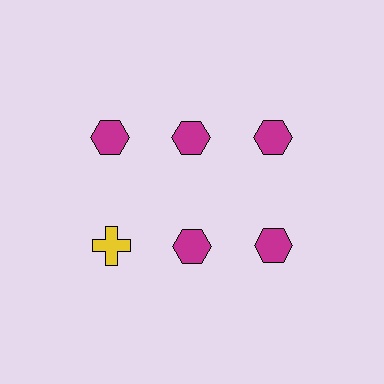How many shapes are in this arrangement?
There are 6 shapes arranged in a grid pattern.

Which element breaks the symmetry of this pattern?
The yellow cross in the second row, leftmost column breaks the symmetry. All other shapes are magenta hexagons.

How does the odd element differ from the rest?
It differs in both color (yellow instead of magenta) and shape (cross instead of hexagon).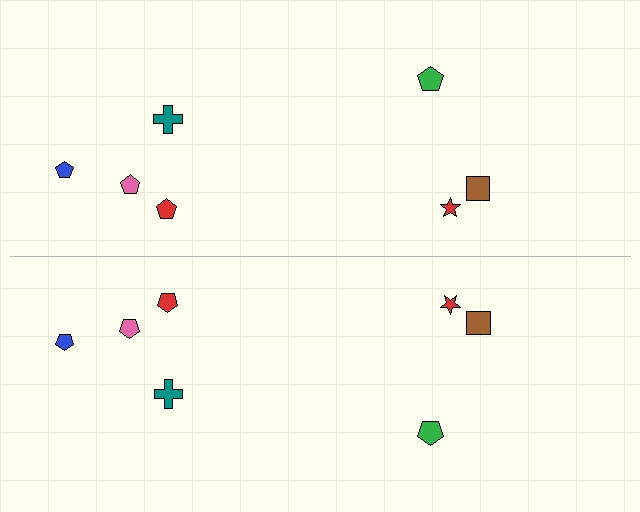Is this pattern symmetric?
Yes, this pattern has bilateral (reflection) symmetry.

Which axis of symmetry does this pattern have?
The pattern has a horizontal axis of symmetry running through the center of the image.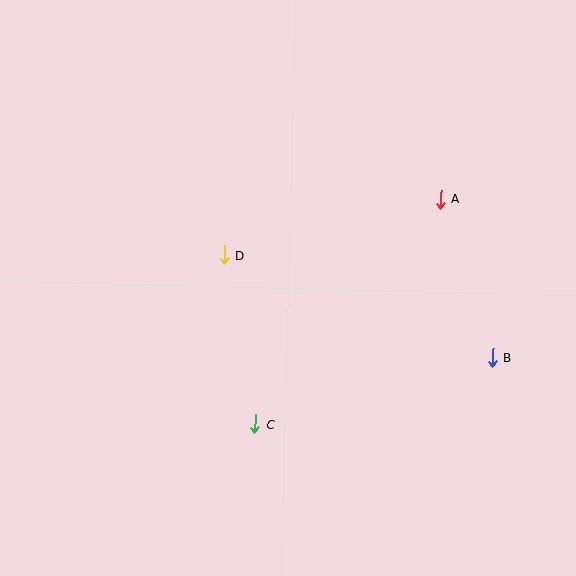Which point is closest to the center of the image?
Point D at (224, 255) is closest to the center.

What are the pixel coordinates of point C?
Point C is at (255, 424).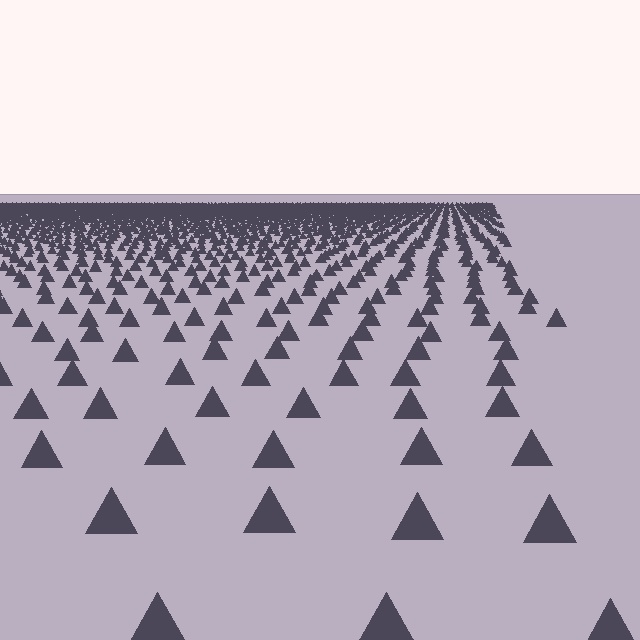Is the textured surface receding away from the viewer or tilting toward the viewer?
The surface is receding away from the viewer. Texture elements get smaller and denser toward the top.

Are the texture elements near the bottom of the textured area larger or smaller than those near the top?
Larger. Near the bottom, elements are closer to the viewer and appear at a bigger on-screen size.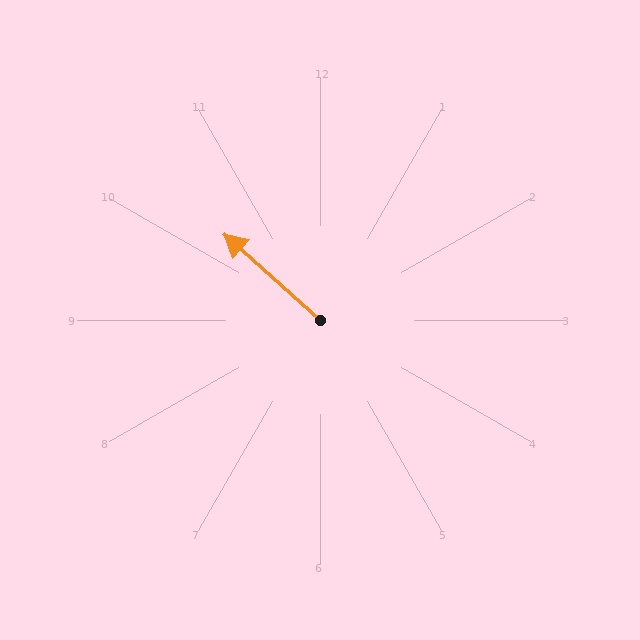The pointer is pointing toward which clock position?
Roughly 10 o'clock.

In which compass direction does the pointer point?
Northwest.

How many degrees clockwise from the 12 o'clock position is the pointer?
Approximately 312 degrees.